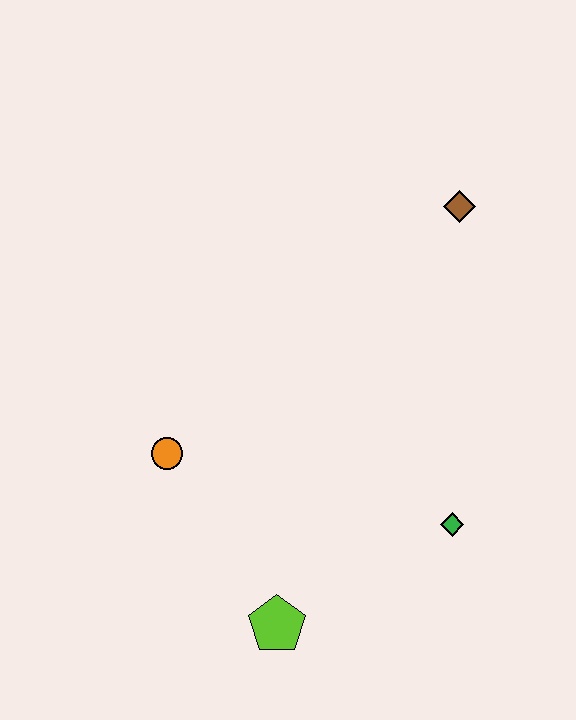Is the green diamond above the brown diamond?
No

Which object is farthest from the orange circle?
The brown diamond is farthest from the orange circle.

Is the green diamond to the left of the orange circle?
No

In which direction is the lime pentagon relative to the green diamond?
The lime pentagon is to the left of the green diamond.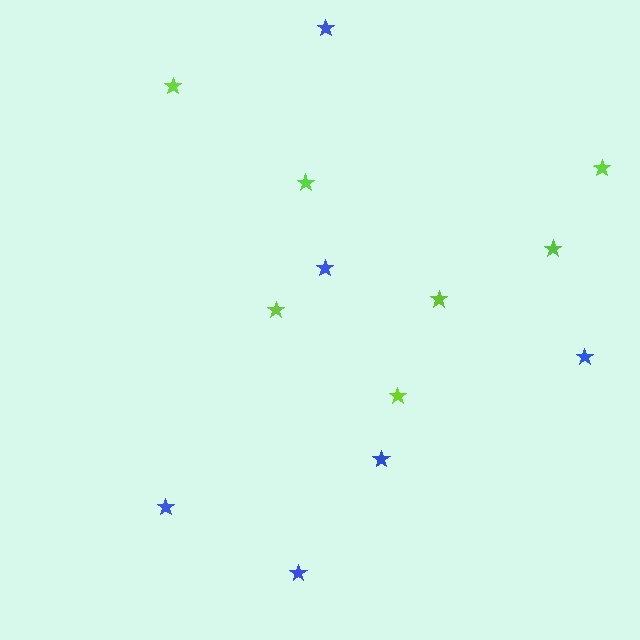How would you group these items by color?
There are 2 groups: one group of lime stars (7) and one group of blue stars (6).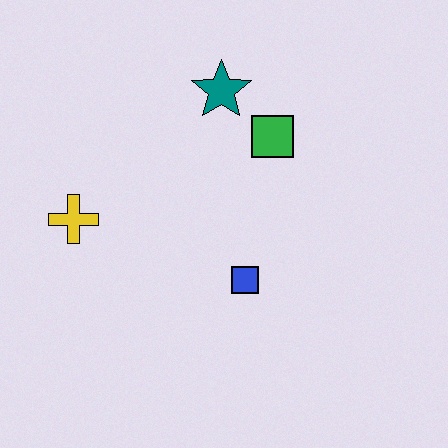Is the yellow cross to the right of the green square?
No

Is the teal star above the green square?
Yes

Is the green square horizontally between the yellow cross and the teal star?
No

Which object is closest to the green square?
The teal star is closest to the green square.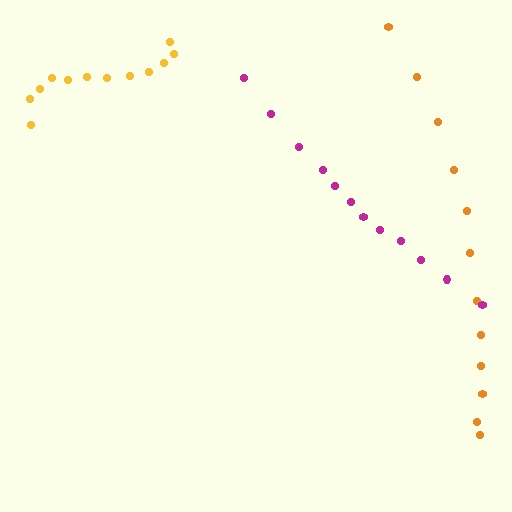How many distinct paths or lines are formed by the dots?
There are 3 distinct paths.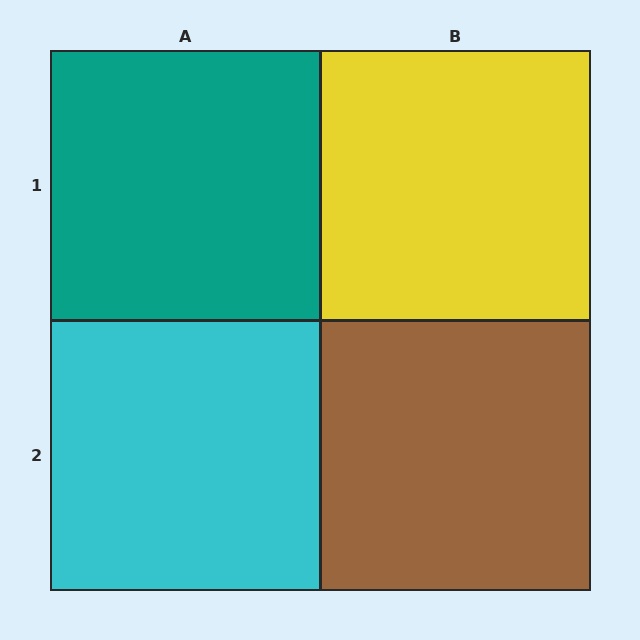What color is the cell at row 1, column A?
Teal.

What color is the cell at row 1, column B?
Yellow.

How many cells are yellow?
1 cell is yellow.